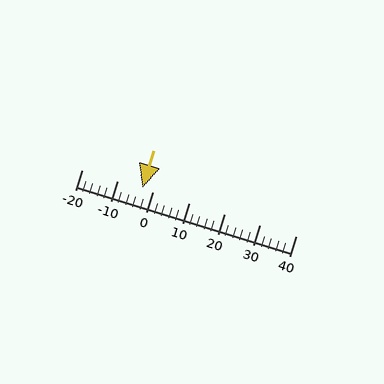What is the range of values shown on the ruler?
The ruler shows values from -20 to 40.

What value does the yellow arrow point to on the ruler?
The yellow arrow points to approximately -3.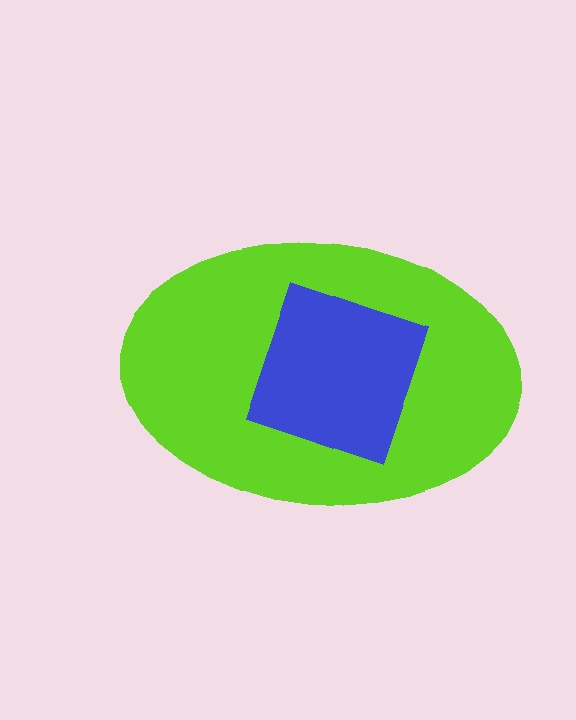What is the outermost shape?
The lime ellipse.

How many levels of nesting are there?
2.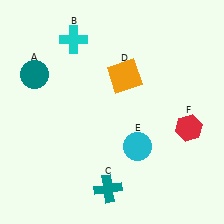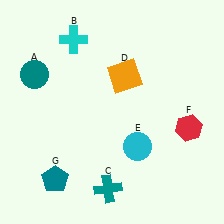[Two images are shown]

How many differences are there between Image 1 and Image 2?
There is 1 difference between the two images.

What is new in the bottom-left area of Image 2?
A teal pentagon (G) was added in the bottom-left area of Image 2.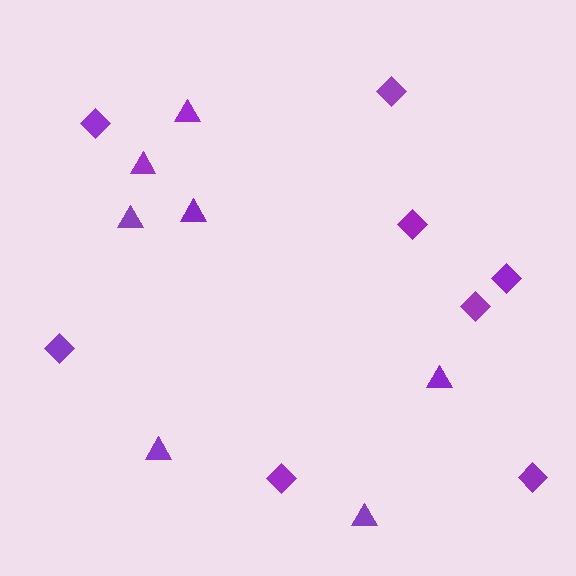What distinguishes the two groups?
There are 2 groups: one group of triangles (7) and one group of diamonds (8).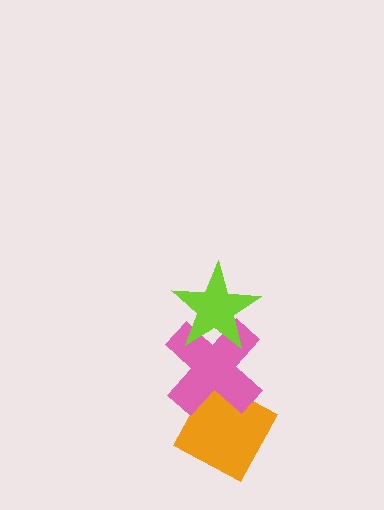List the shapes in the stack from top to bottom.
From top to bottom: the lime star, the pink cross, the orange diamond.